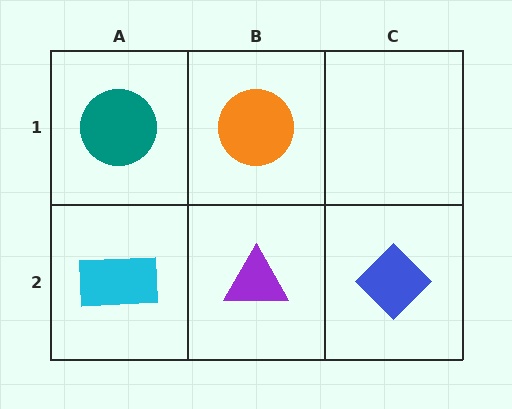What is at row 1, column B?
An orange circle.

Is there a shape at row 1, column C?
No, that cell is empty.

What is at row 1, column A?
A teal circle.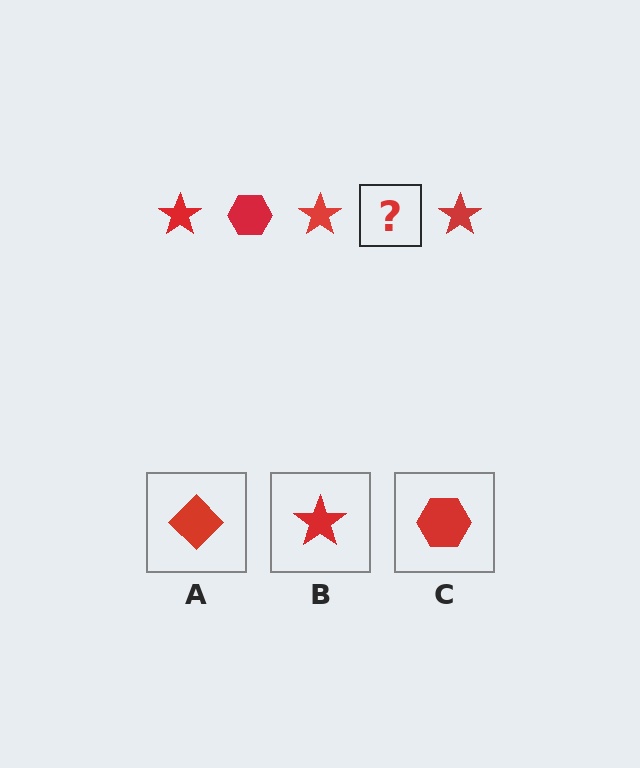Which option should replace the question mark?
Option C.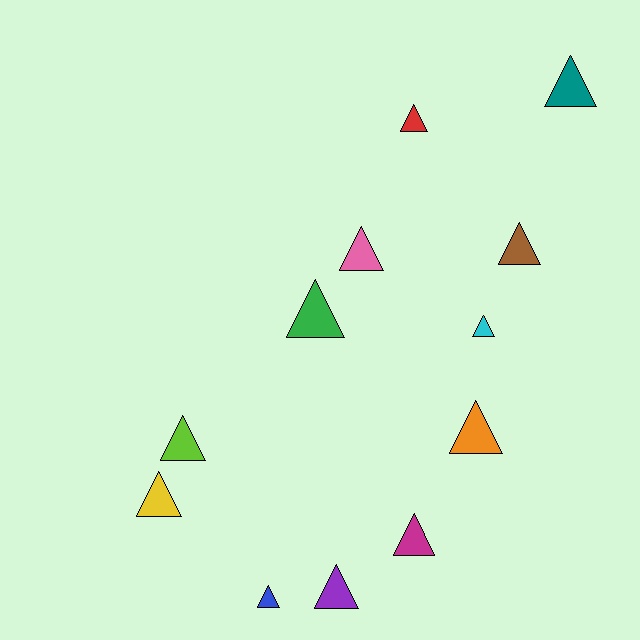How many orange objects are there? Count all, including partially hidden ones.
There is 1 orange object.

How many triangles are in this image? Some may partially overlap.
There are 12 triangles.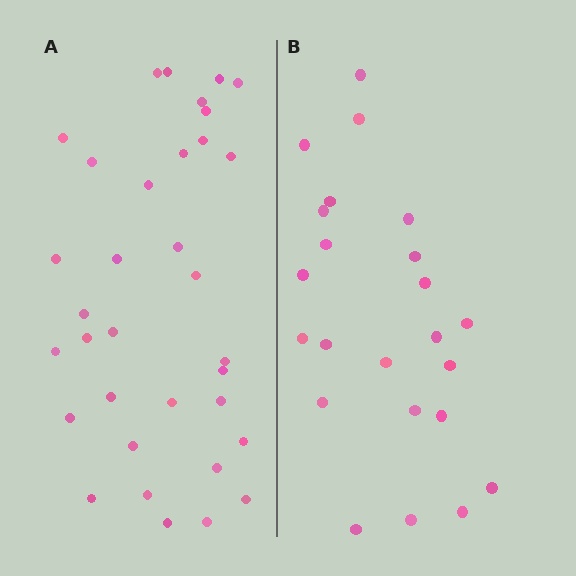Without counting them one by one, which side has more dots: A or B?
Region A (the left region) has more dots.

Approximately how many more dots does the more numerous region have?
Region A has roughly 12 or so more dots than region B.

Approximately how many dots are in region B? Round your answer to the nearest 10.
About 20 dots. (The exact count is 23, which rounds to 20.)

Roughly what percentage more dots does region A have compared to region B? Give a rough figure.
About 50% more.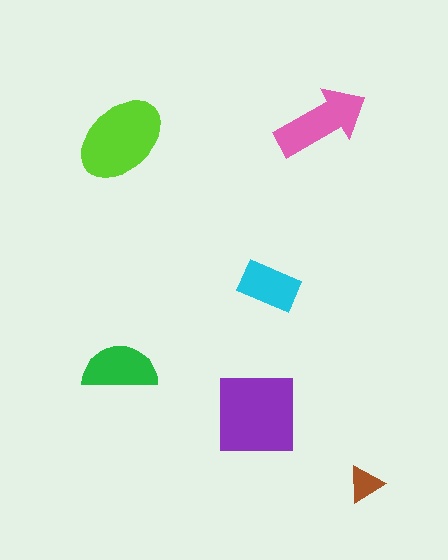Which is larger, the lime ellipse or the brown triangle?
The lime ellipse.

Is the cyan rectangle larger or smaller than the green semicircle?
Smaller.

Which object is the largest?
The purple square.